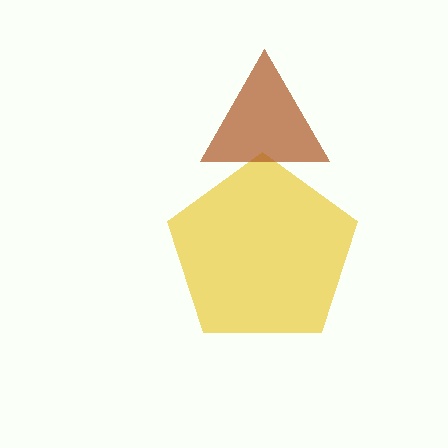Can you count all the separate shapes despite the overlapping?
Yes, there are 2 separate shapes.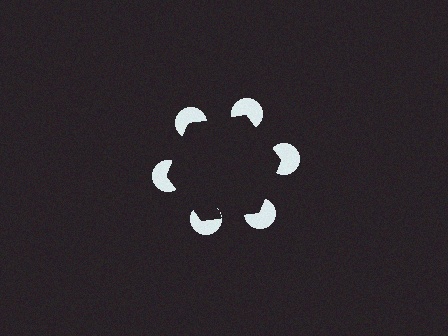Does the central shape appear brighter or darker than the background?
It typically appears slightly darker than the background, even though no actual brightness change is drawn.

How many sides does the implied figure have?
6 sides.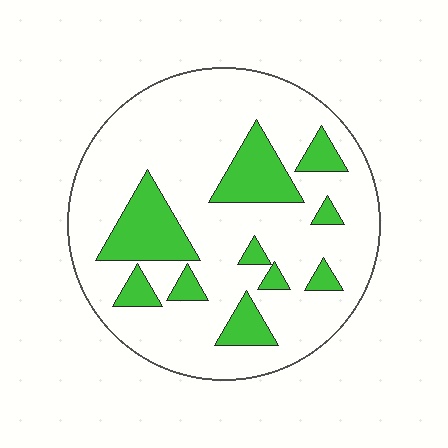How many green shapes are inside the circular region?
10.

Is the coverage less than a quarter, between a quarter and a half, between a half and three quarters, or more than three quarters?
Less than a quarter.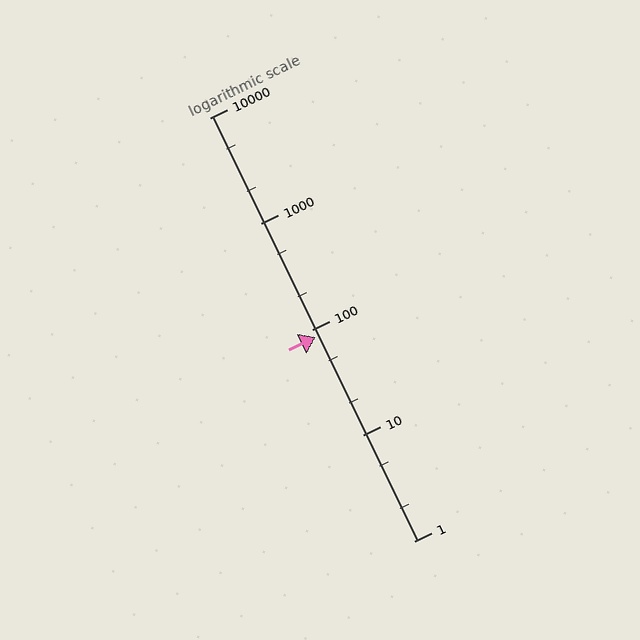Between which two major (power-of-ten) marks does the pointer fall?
The pointer is between 10 and 100.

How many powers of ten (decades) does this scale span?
The scale spans 4 decades, from 1 to 10000.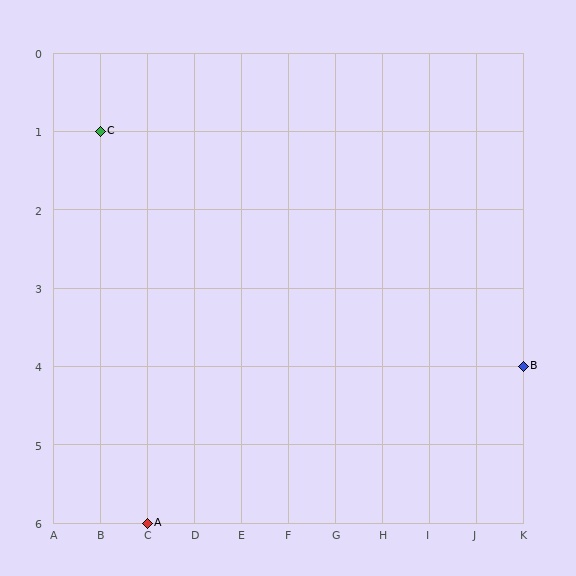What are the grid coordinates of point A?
Point A is at grid coordinates (C, 6).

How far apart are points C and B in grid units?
Points C and B are 9 columns and 3 rows apart (about 9.5 grid units diagonally).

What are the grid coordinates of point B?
Point B is at grid coordinates (K, 4).